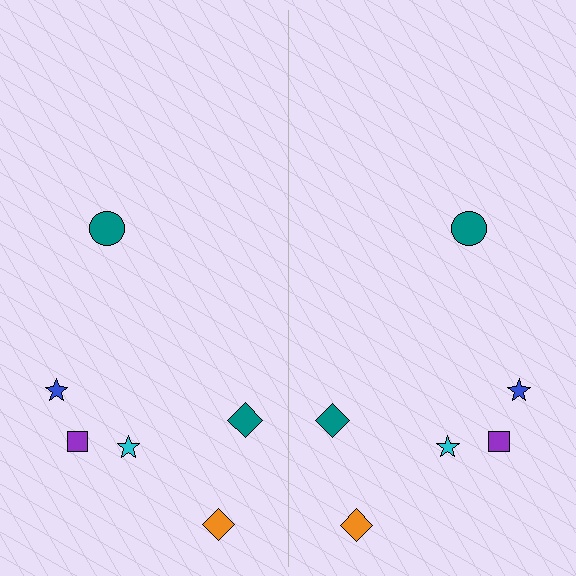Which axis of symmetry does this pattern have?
The pattern has a vertical axis of symmetry running through the center of the image.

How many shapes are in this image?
There are 12 shapes in this image.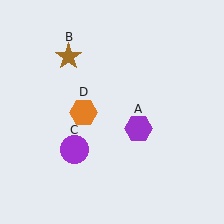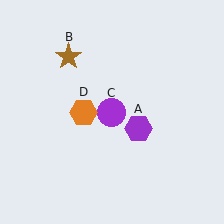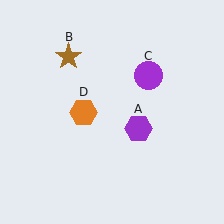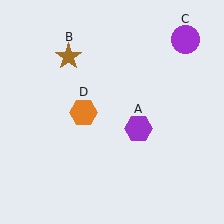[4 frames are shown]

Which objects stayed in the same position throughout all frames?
Purple hexagon (object A) and brown star (object B) and orange hexagon (object D) remained stationary.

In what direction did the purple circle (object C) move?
The purple circle (object C) moved up and to the right.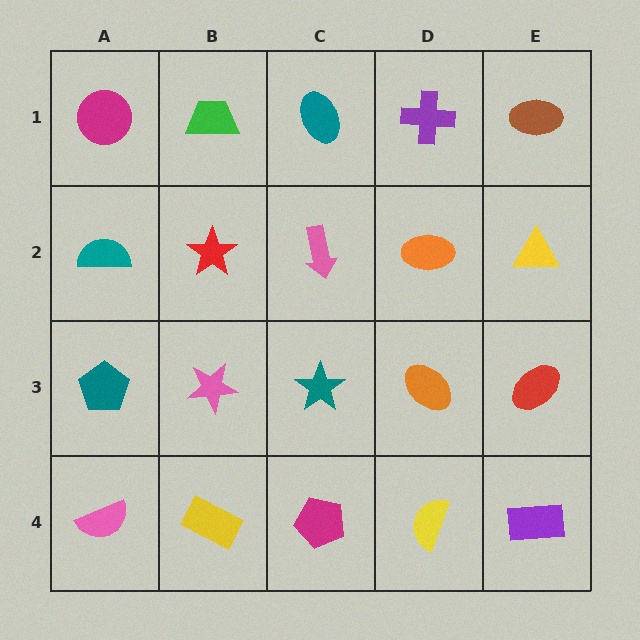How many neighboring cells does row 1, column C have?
3.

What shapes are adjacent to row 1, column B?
A red star (row 2, column B), a magenta circle (row 1, column A), a teal ellipse (row 1, column C).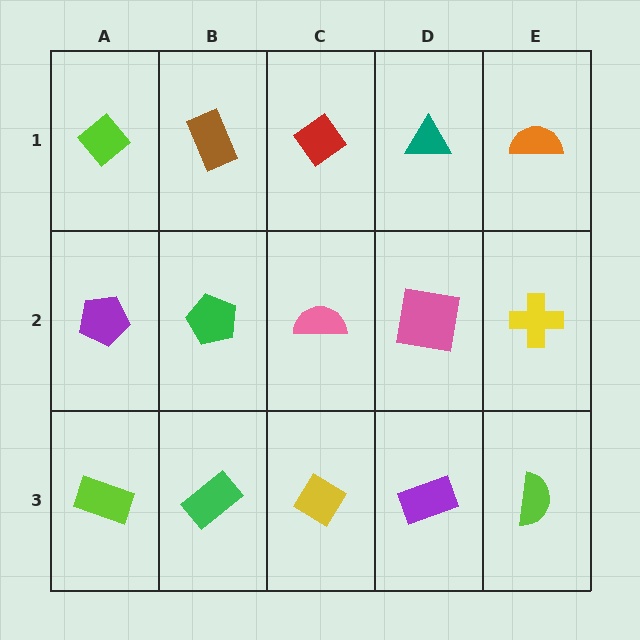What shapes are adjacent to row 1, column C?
A pink semicircle (row 2, column C), a brown rectangle (row 1, column B), a teal triangle (row 1, column D).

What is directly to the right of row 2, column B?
A pink semicircle.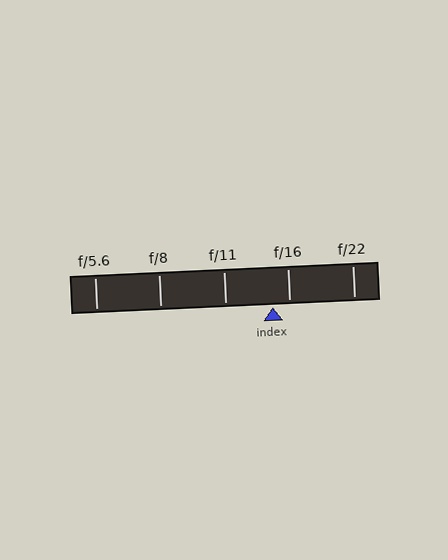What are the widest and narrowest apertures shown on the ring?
The widest aperture shown is f/5.6 and the narrowest is f/22.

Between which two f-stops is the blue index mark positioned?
The index mark is between f/11 and f/16.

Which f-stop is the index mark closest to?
The index mark is closest to f/16.